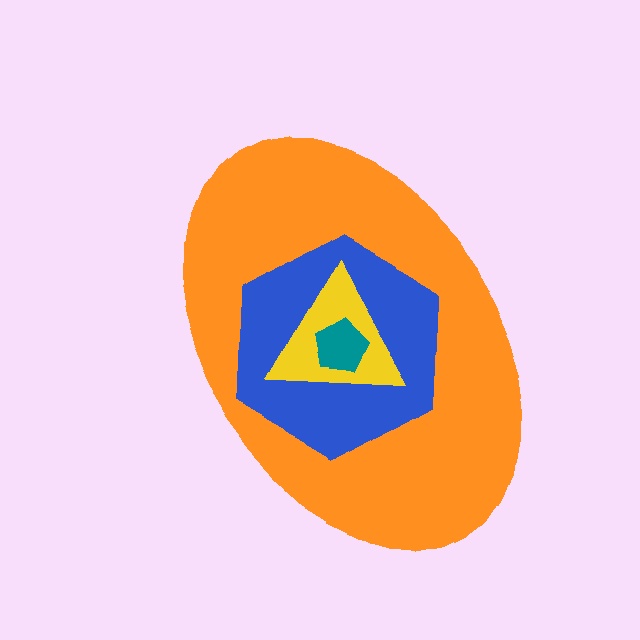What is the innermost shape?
The teal pentagon.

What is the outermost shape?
The orange ellipse.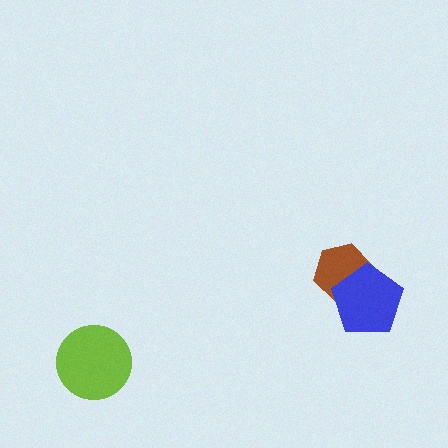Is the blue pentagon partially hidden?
No, no other shape covers it.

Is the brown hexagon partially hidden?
Yes, it is partially covered by another shape.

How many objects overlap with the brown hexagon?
1 object overlaps with the brown hexagon.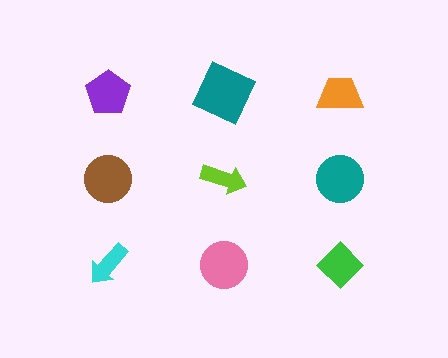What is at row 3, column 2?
A pink circle.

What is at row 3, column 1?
A cyan arrow.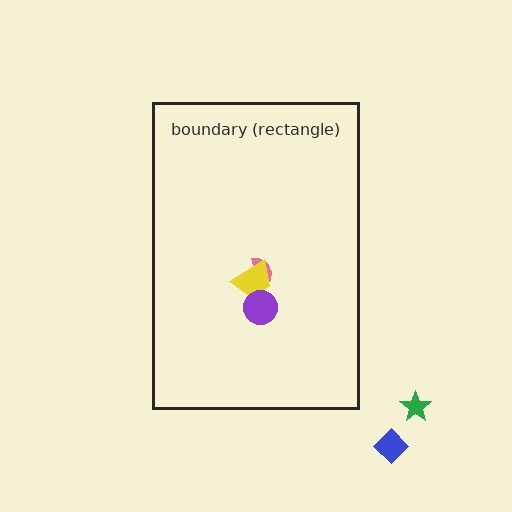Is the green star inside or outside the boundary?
Outside.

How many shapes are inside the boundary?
3 inside, 2 outside.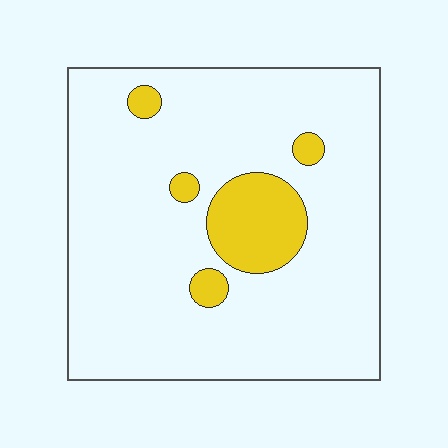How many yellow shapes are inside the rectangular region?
5.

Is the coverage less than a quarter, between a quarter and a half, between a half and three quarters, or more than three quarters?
Less than a quarter.